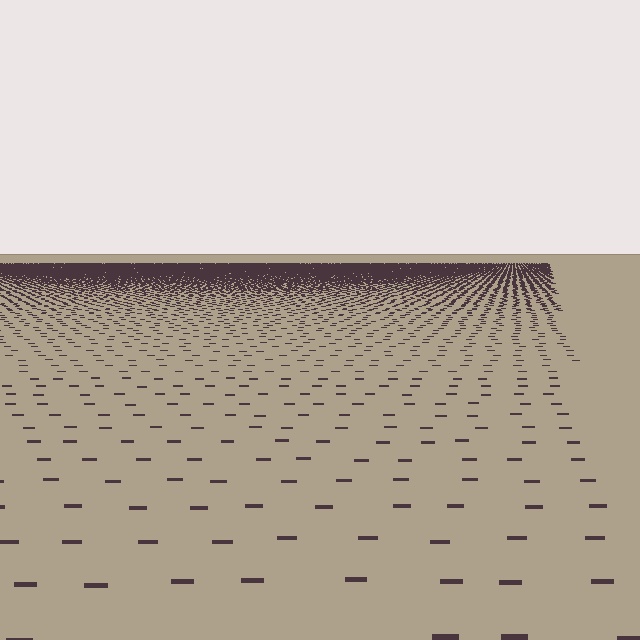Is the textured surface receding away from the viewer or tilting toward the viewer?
The surface is receding away from the viewer. Texture elements get smaller and denser toward the top.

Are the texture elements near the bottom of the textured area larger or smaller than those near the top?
Larger. Near the bottom, elements are closer to the viewer and appear at a bigger on-screen size.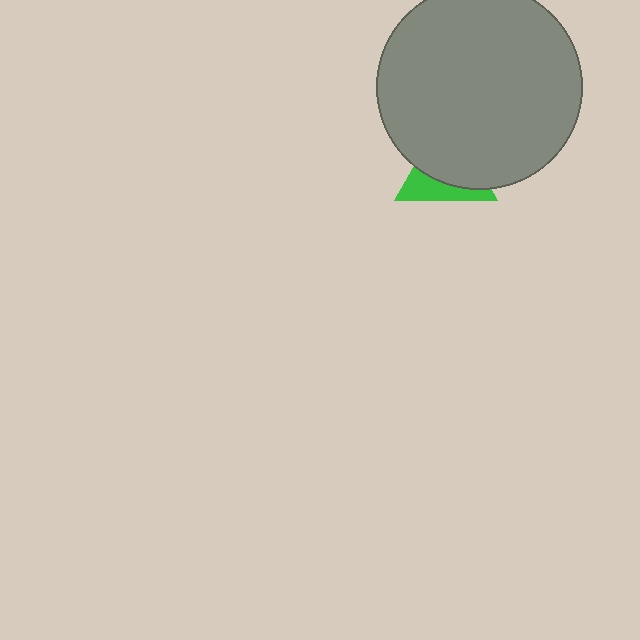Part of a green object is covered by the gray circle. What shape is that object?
It is a triangle.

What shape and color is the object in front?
The object in front is a gray circle.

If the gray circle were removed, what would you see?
You would see the complete green triangle.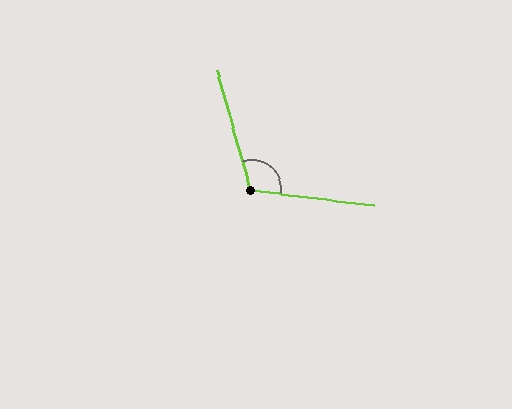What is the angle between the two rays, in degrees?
Approximately 113 degrees.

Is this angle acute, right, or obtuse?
It is obtuse.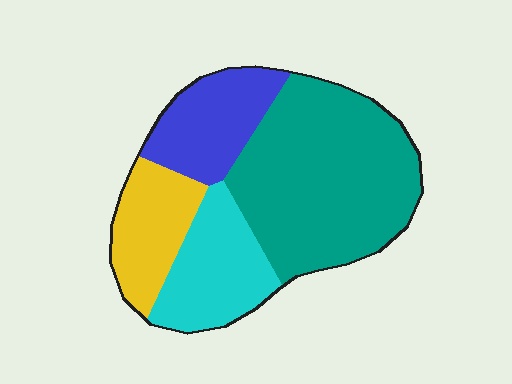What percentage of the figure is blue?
Blue covers 17% of the figure.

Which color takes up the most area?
Teal, at roughly 45%.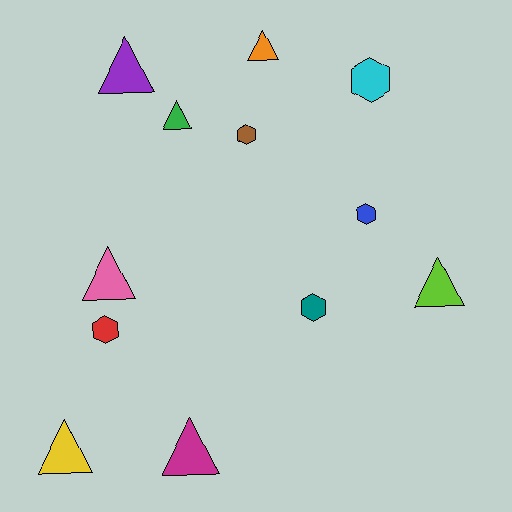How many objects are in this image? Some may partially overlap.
There are 12 objects.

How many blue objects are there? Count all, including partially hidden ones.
There is 1 blue object.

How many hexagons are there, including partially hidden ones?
There are 5 hexagons.